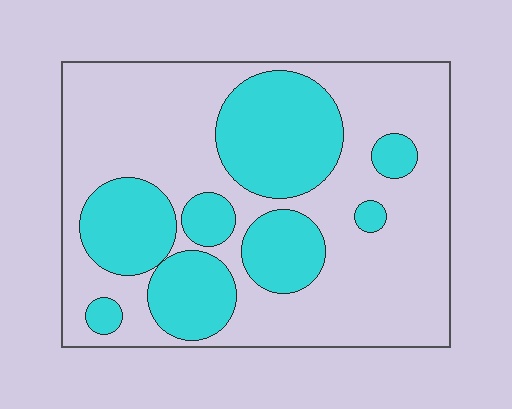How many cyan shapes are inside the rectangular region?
8.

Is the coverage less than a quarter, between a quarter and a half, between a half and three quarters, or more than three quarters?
Between a quarter and a half.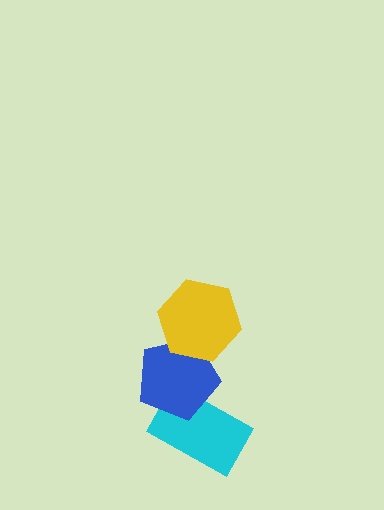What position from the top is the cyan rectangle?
The cyan rectangle is 3rd from the top.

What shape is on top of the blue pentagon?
The yellow hexagon is on top of the blue pentagon.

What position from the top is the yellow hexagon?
The yellow hexagon is 1st from the top.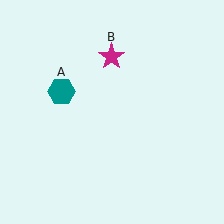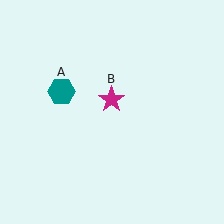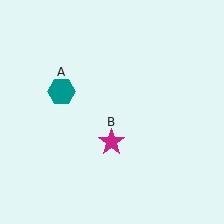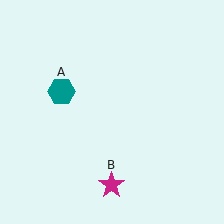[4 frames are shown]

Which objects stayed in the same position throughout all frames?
Teal hexagon (object A) remained stationary.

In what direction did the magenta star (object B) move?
The magenta star (object B) moved down.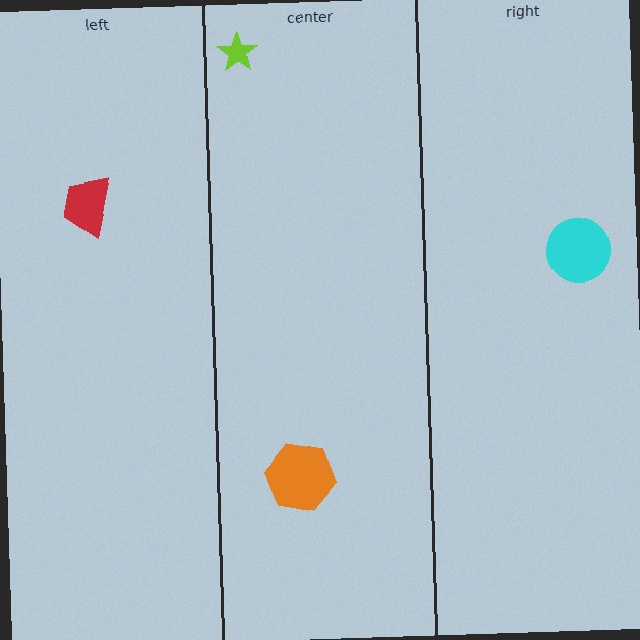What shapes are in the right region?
The cyan circle.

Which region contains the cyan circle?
The right region.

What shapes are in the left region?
The red trapezoid.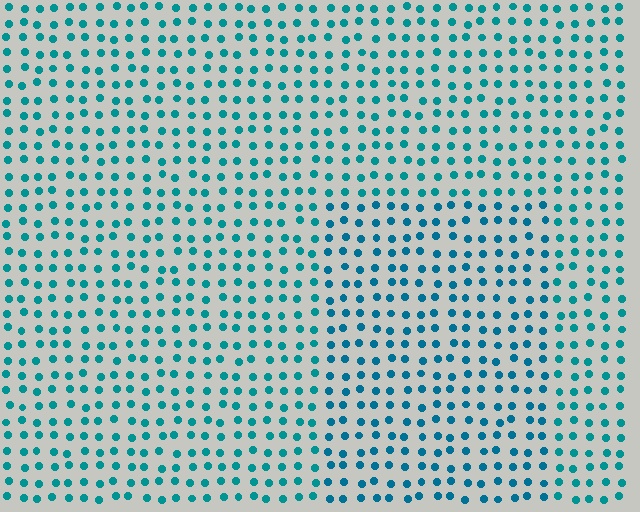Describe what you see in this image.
The image is filled with small teal elements in a uniform arrangement. A rectangle-shaped region is visible where the elements are tinted to a slightly different hue, forming a subtle color boundary.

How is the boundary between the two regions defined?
The boundary is defined purely by a slight shift in hue (about 15 degrees). Spacing, size, and orientation are identical on both sides.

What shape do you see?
I see a rectangle.